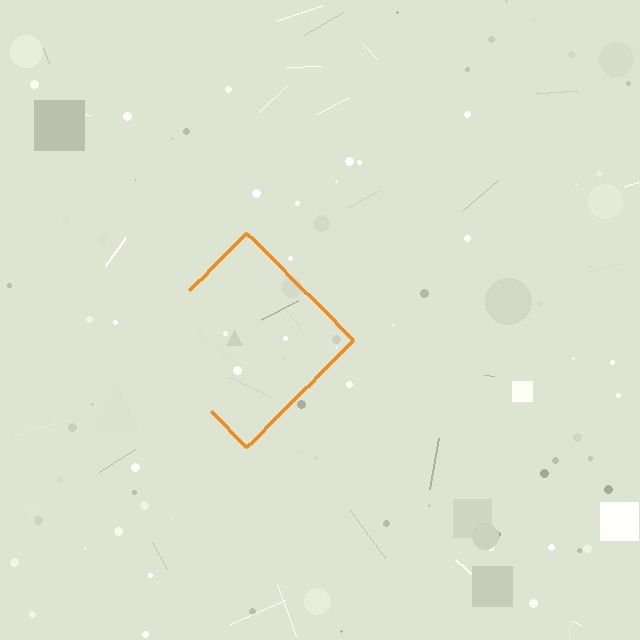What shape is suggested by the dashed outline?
The dashed outline suggests a diamond.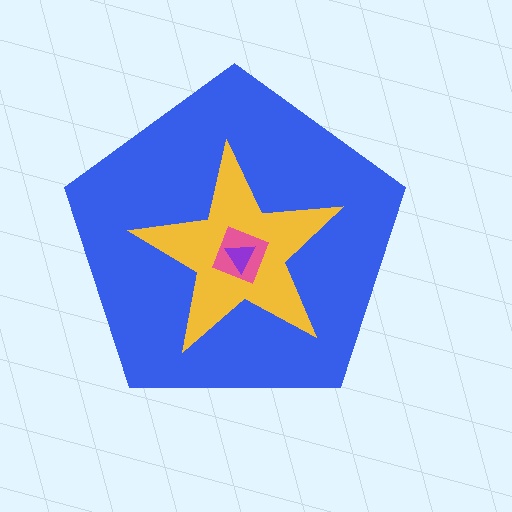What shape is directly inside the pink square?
The purple triangle.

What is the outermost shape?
The blue pentagon.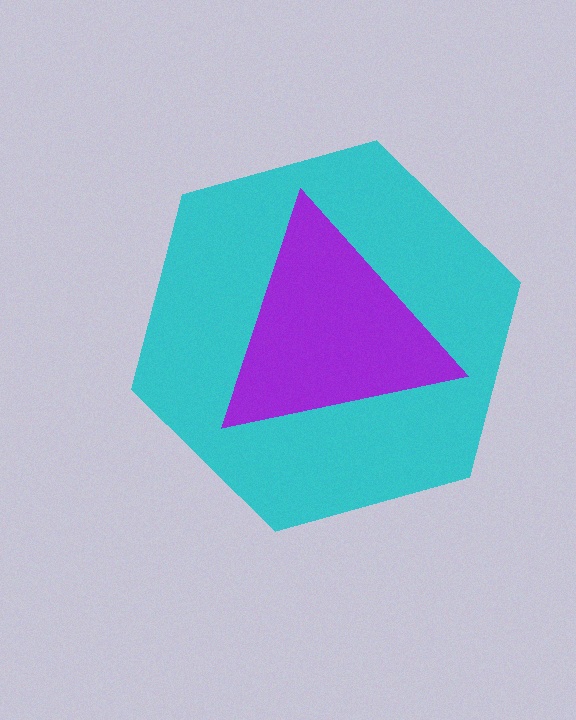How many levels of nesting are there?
2.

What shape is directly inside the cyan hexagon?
The purple triangle.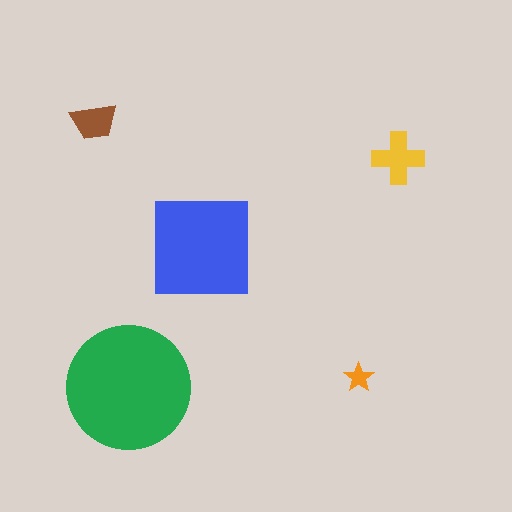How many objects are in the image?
There are 5 objects in the image.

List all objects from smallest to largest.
The orange star, the brown trapezoid, the yellow cross, the blue square, the green circle.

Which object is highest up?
The brown trapezoid is topmost.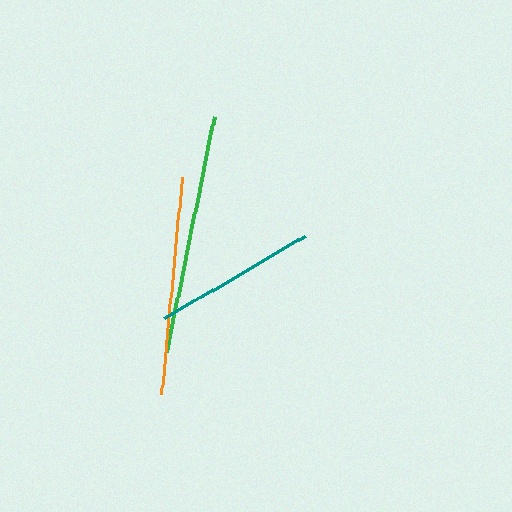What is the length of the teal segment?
The teal segment is approximately 163 pixels long.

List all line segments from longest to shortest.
From longest to shortest: green, orange, teal.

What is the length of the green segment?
The green segment is approximately 240 pixels long.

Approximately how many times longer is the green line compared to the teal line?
The green line is approximately 1.5 times the length of the teal line.